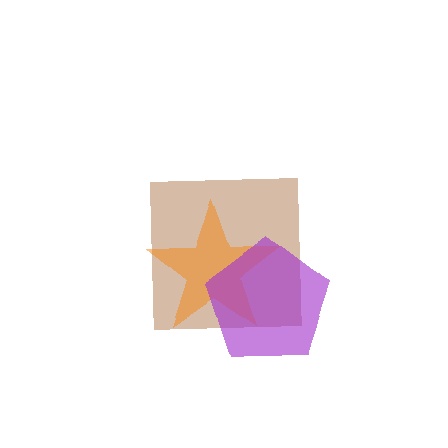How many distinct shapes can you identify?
There are 3 distinct shapes: a brown square, an orange star, a purple pentagon.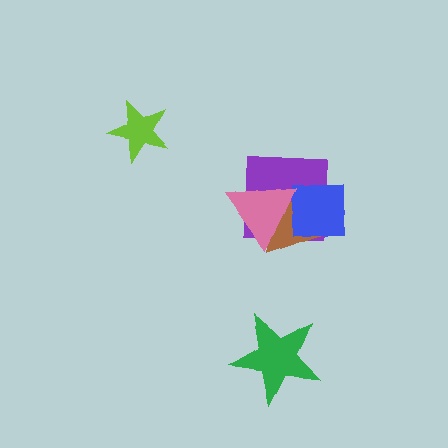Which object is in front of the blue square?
The pink triangle is in front of the blue square.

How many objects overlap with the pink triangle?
3 objects overlap with the pink triangle.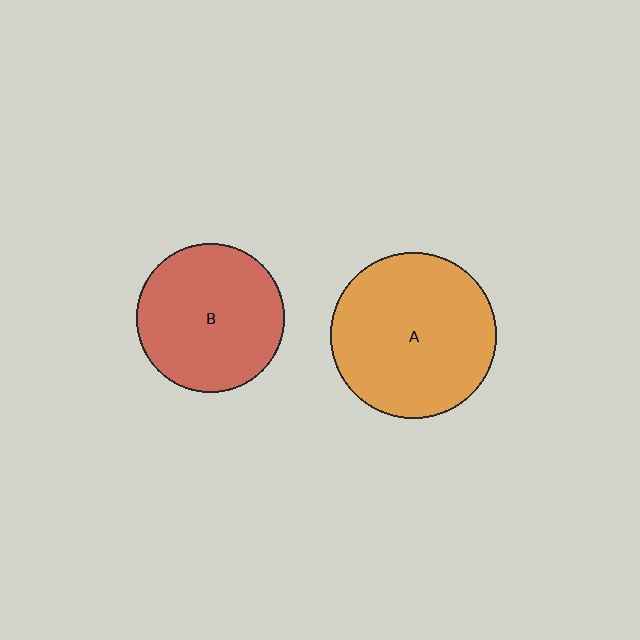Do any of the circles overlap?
No, none of the circles overlap.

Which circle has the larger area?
Circle A (orange).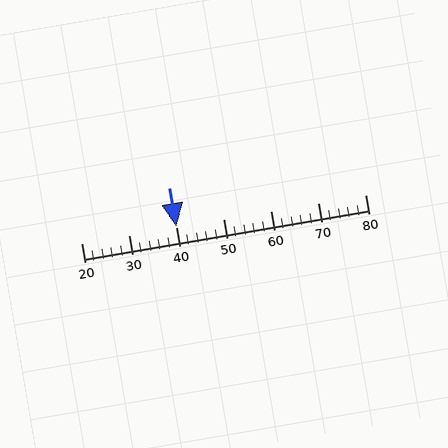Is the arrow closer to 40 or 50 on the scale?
The arrow is closer to 40.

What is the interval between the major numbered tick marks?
The major tick marks are spaced 10 units apart.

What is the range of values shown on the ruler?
The ruler shows values from 20 to 80.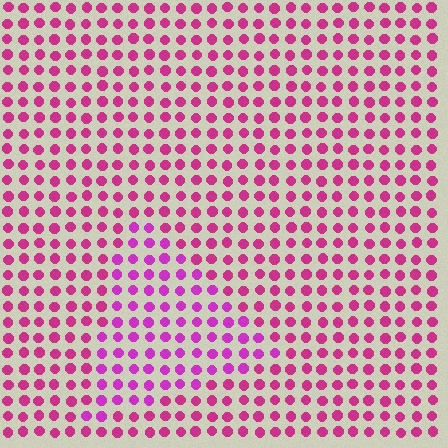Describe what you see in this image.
The image is filled with small magenta elements in a uniform arrangement. A triangle-shaped region is visible where the elements are tinted to a slightly different hue, forming a subtle color boundary.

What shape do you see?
I see a triangle.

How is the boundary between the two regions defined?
The boundary is defined purely by a slight shift in hue (about 23 degrees). Spacing, size, and orientation are identical on both sides.